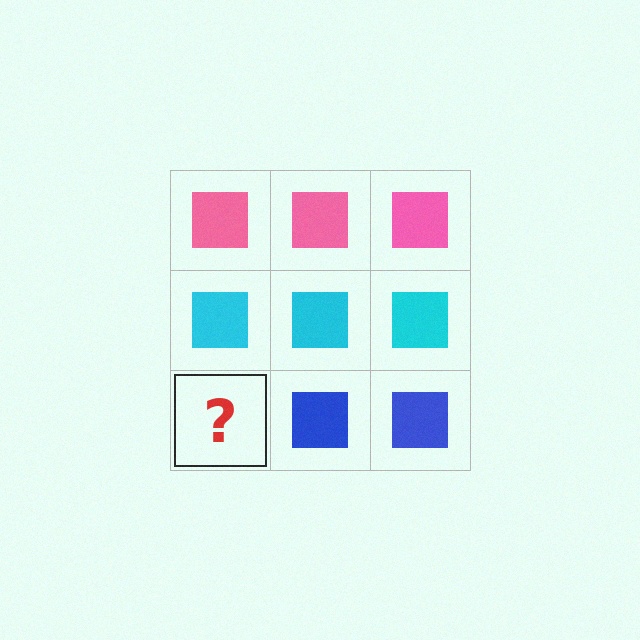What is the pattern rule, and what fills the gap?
The rule is that each row has a consistent color. The gap should be filled with a blue square.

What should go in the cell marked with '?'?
The missing cell should contain a blue square.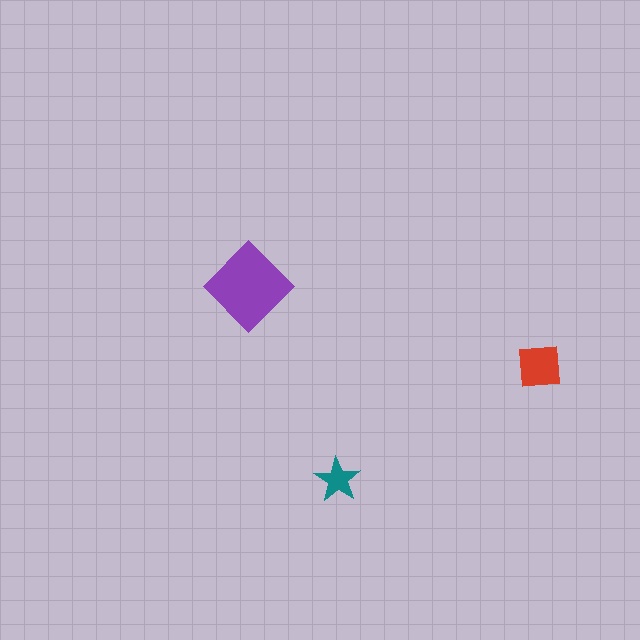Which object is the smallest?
The teal star.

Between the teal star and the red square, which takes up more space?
The red square.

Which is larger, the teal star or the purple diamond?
The purple diamond.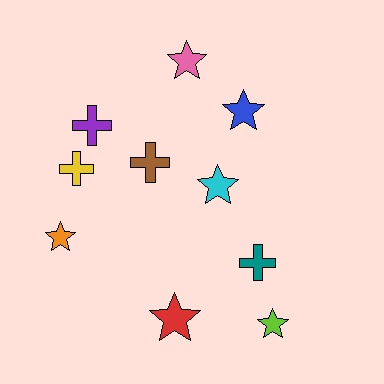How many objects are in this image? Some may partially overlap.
There are 10 objects.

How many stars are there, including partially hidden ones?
There are 6 stars.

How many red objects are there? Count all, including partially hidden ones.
There is 1 red object.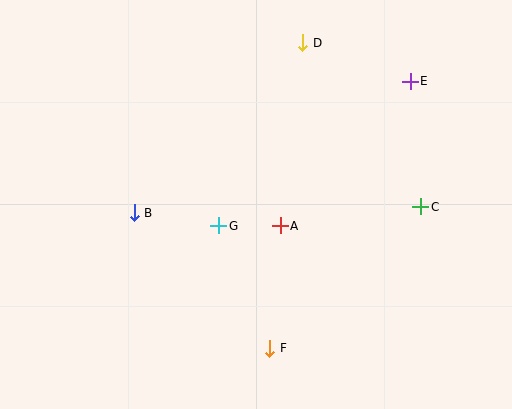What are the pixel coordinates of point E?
Point E is at (410, 81).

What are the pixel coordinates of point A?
Point A is at (280, 226).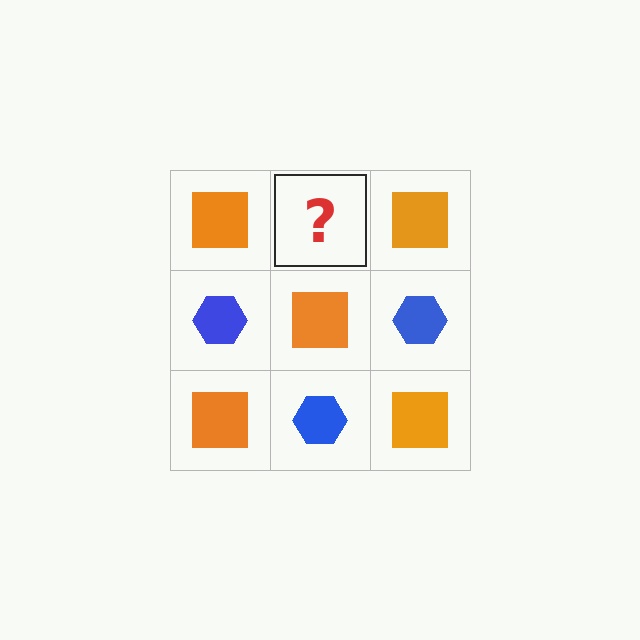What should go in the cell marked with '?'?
The missing cell should contain a blue hexagon.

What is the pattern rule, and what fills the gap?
The rule is that it alternates orange square and blue hexagon in a checkerboard pattern. The gap should be filled with a blue hexagon.